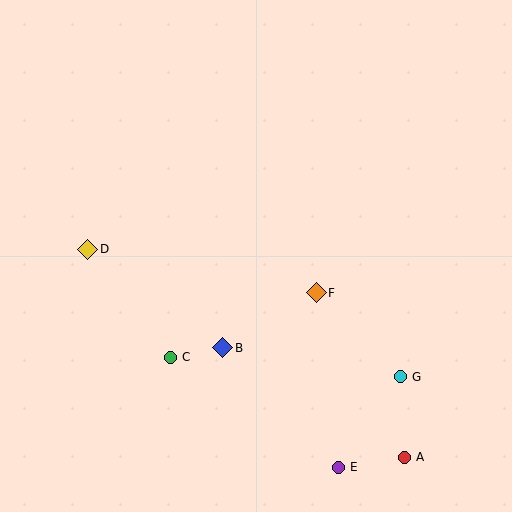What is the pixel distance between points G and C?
The distance between G and C is 231 pixels.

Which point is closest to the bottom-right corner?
Point A is closest to the bottom-right corner.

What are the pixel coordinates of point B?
Point B is at (223, 348).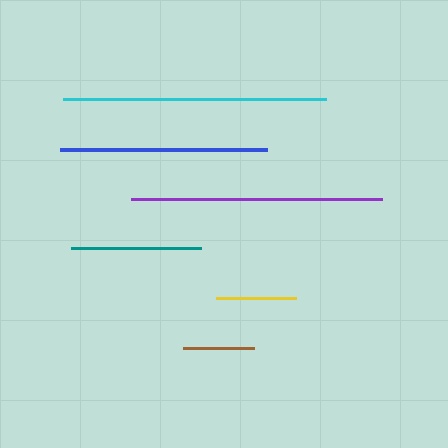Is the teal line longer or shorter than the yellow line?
The teal line is longer than the yellow line.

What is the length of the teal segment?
The teal segment is approximately 129 pixels long.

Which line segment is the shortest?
The brown line is the shortest at approximately 71 pixels.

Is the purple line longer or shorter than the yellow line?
The purple line is longer than the yellow line.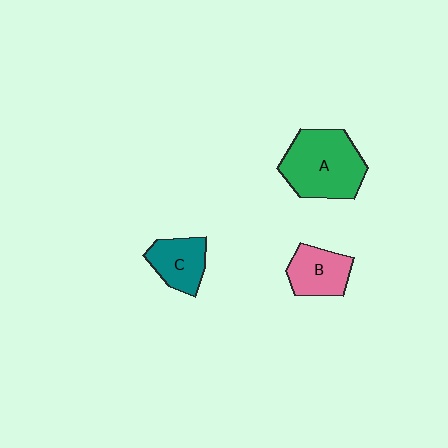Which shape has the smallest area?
Shape C (teal).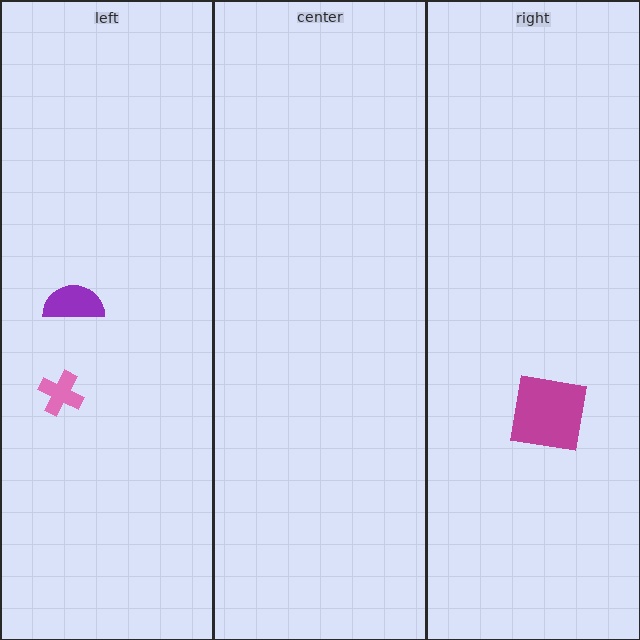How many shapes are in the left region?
2.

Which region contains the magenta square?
The right region.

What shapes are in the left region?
The purple semicircle, the pink cross.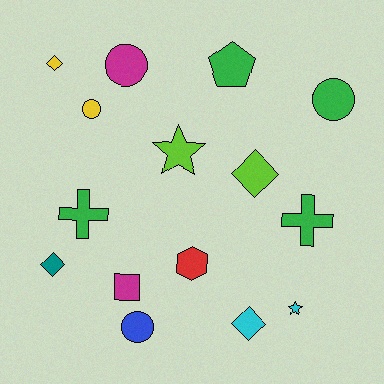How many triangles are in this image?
There are no triangles.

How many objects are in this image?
There are 15 objects.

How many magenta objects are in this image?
There are 2 magenta objects.